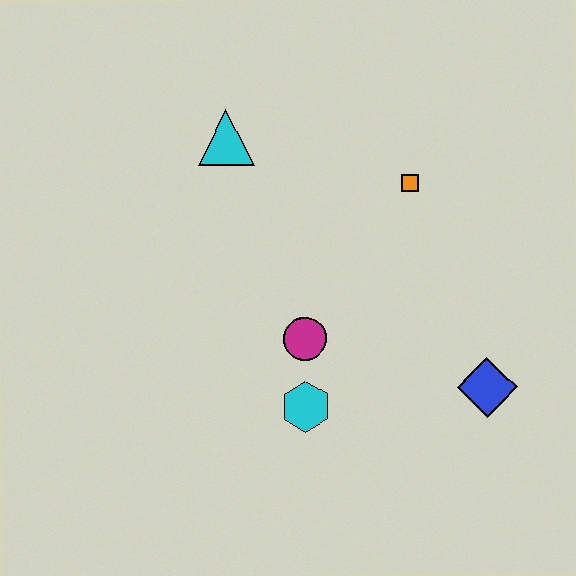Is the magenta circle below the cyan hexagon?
No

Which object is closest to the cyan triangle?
The orange square is closest to the cyan triangle.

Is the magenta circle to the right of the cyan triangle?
Yes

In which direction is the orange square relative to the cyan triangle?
The orange square is to the right of the cyan triangle.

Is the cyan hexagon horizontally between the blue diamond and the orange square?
No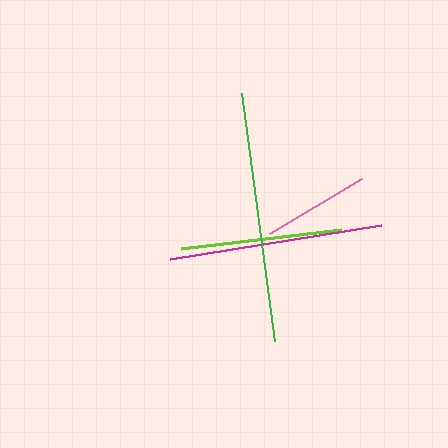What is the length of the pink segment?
The pink segment is approximately 108 pixels long.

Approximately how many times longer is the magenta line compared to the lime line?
The magenta line is approximately 1.3 times the length of the lime line.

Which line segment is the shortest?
The pink line is the shortest at approximately 108 pixels.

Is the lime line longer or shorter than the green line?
The green line is longer than the lime line.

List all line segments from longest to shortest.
From longest to shortest: green, magenta, lime, pink.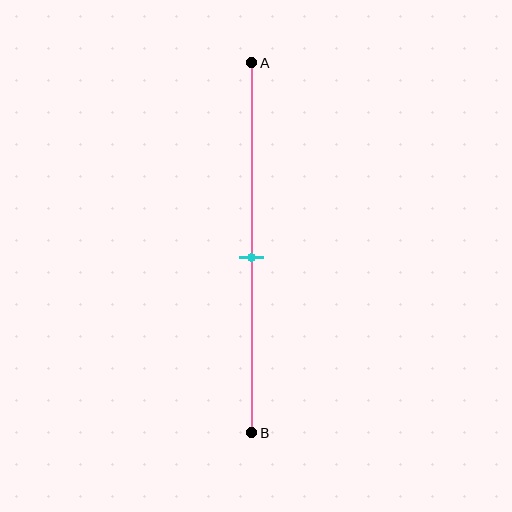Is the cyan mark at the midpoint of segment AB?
Yes, the mark is approximately at the midpoint.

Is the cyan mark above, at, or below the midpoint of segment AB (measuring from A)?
The cyan mark is approximately at the midpoint of segment AB.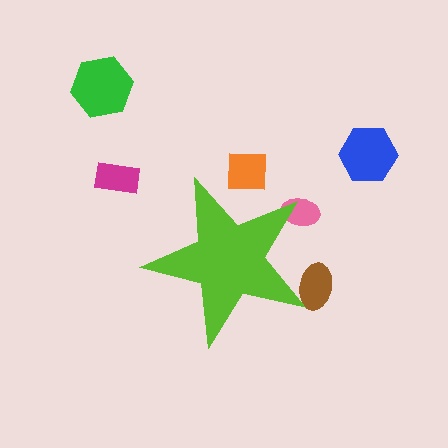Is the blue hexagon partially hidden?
No, the blue hexagon is fully visible.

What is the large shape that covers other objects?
A lime star.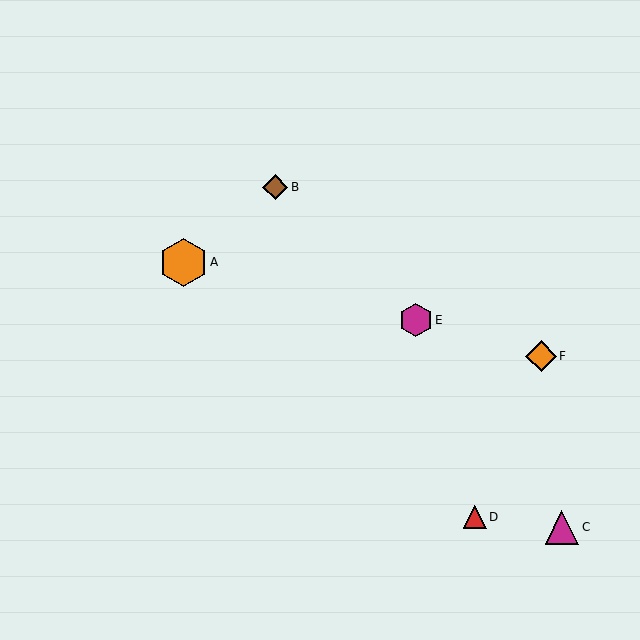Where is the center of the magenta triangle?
The center of the magenta triangle is at (562, 527).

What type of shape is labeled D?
Shape D is a red triangle.